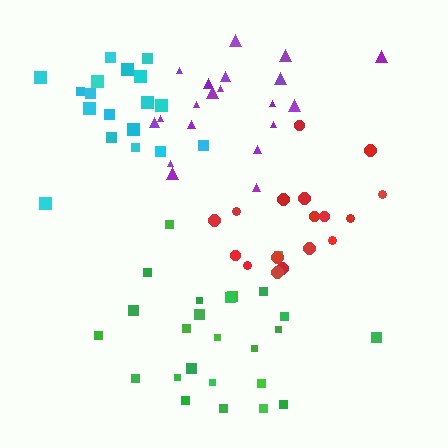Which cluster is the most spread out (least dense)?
Red.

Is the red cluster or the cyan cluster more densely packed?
Cyan.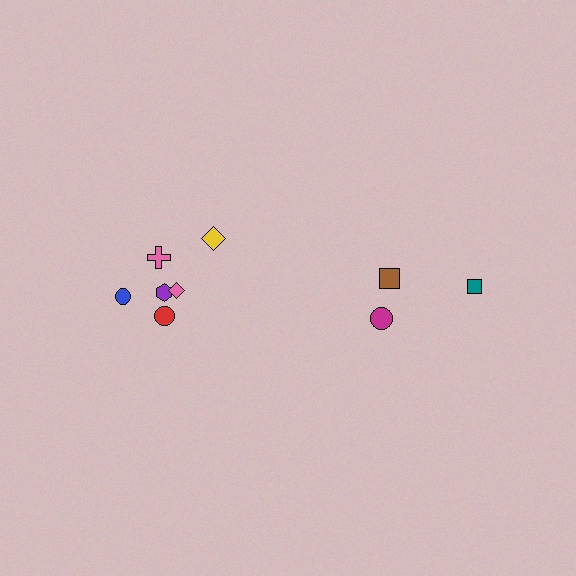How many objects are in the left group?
There are 6 objects.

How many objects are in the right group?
There are 3 objects.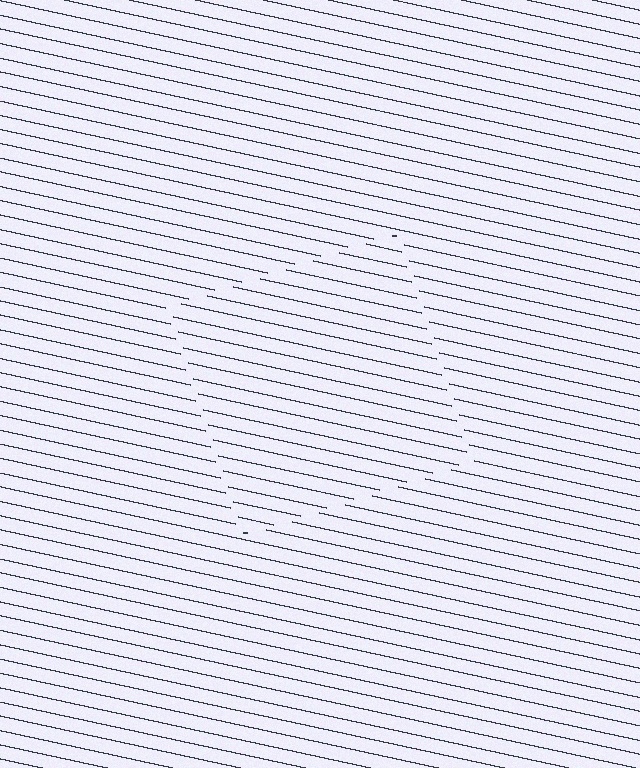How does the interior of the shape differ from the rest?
The interior of the shape contains the same grating, shifted by half a period — the contour is defined by the phase discontinuity where line-ends from the inner and outer gratings abut.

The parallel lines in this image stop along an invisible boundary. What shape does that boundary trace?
An illusory square. The interior of the shape contains the same grating, shifted by half a period — the contour is defined by the phase discontinuity where line-ends from the inner and outer gratings abut.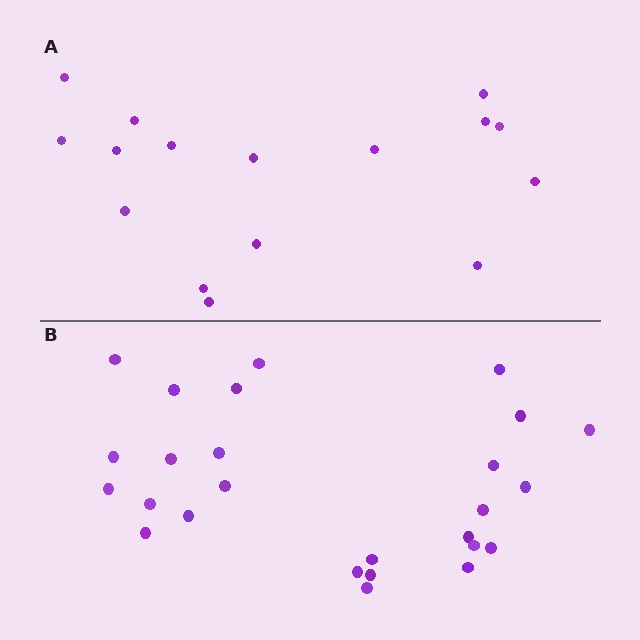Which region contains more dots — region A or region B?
Region B (the bottom region) has more dots.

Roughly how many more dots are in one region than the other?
Region B has roughly 10 or so more dots than region A.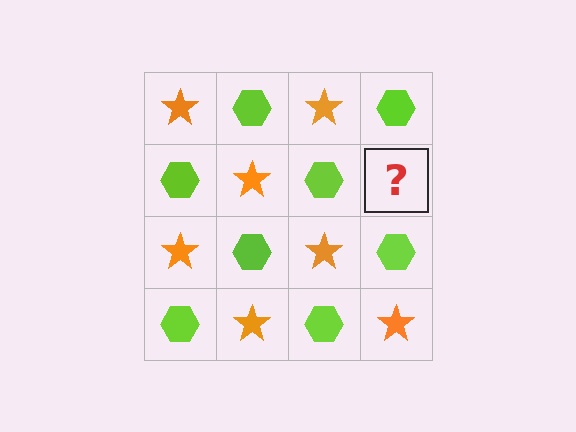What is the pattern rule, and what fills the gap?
The rule is that it alternates orange star and lime hexagon in a checkerboard pattern. The gap should be filled with an orange star.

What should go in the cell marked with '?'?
The missing cell should contain an orange star.